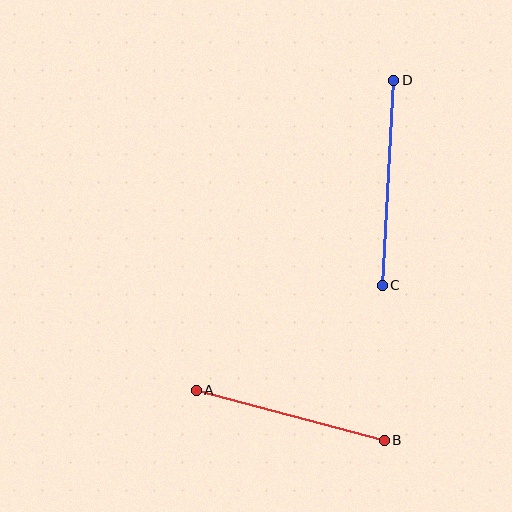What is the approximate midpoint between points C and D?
The midpoint is at approximately (388, 183) pixels.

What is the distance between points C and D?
The distance is approximately 206 pixels.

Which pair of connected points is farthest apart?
Points C and D are farthest apart.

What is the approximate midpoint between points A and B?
The midpoint is at approximately (290, 415) pixels.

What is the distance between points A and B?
The distance is approximately 195 pixels.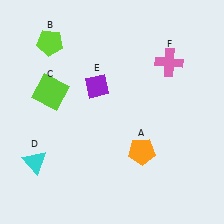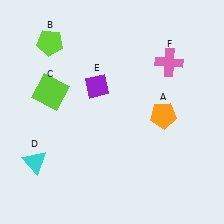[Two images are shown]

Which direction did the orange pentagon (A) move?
The orange pentagon (A) moved up.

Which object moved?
The orange pentagon (A) moved up.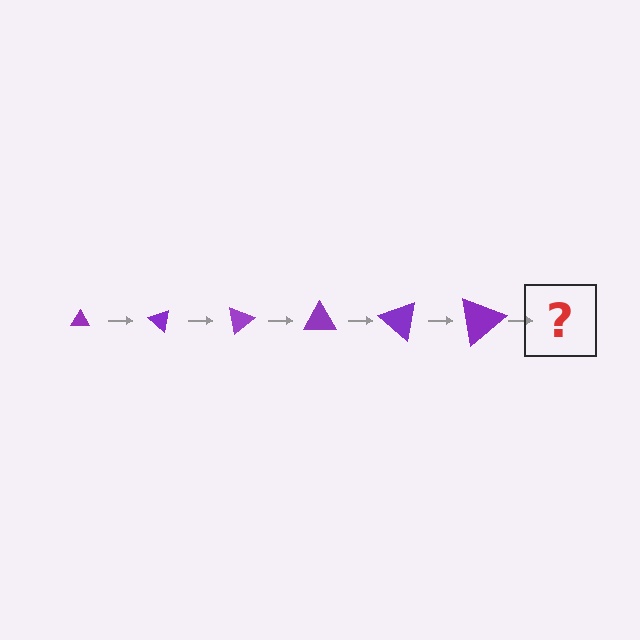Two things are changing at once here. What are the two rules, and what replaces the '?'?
The two rules are that the triangle grows larger each step and it rotates 40 degrees each step. The '?' should be a triangle, larger than the previous one and rotated 240 degrees from the start.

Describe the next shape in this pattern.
It should be a triangle, larger than the previous one and rotated 240 degrees from the start.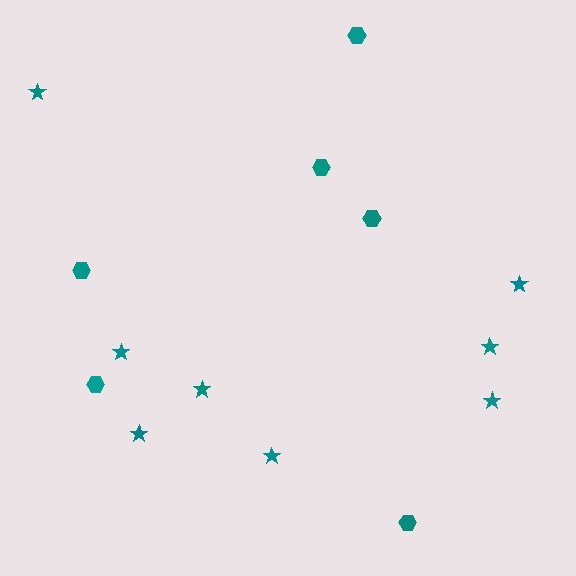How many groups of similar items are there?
There are 2 groups: one group of hexagons (6) and one group of stars (8).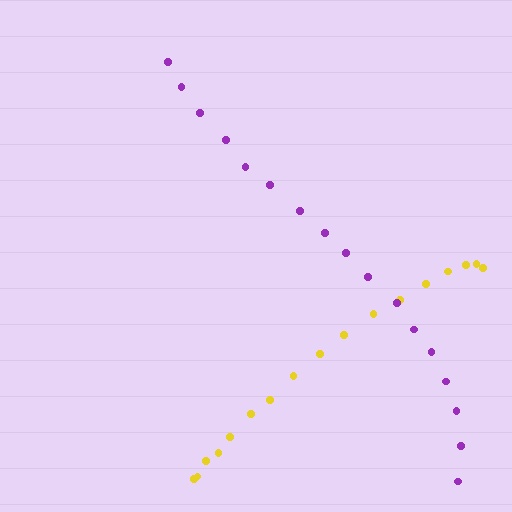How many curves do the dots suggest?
There are 2 distinct paths.